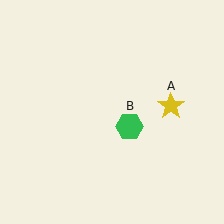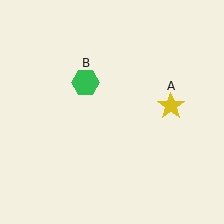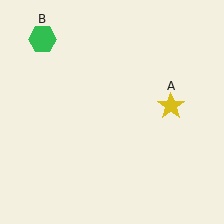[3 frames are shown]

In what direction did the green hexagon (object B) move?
The green hexagon (object B) moved up and to the left.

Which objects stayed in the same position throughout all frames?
Yellow star (object A) remained stationary.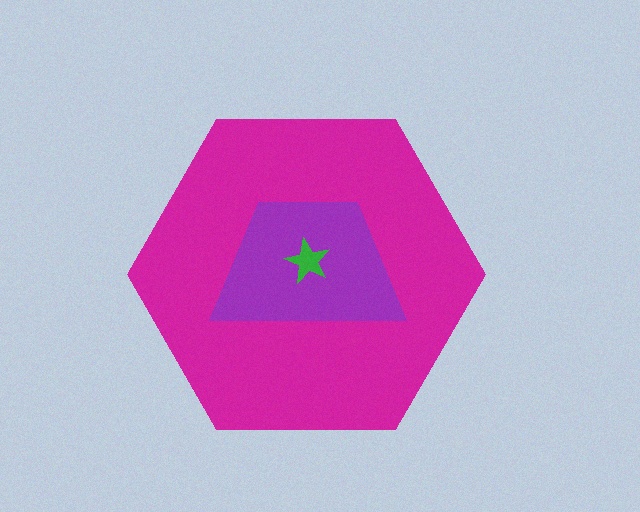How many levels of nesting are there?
3.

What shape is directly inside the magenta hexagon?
The purple trapezoid.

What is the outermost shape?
The magenta hexagon.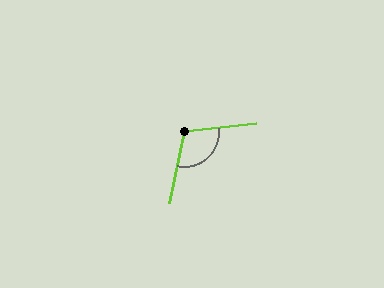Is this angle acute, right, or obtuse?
It is obtuse.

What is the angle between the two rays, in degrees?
Approximately 108 degrees.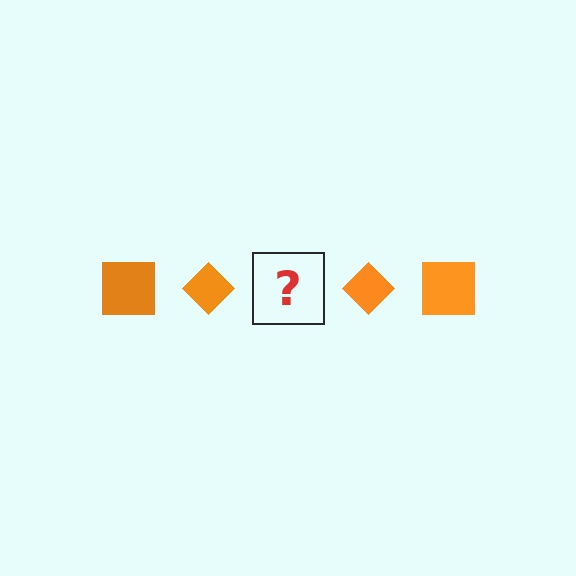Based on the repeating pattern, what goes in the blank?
The blank should be an orange square.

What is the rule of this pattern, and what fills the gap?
The rule is that the pattern cycles through square, diamond shapes in orange. The gap should be filled with an orange square.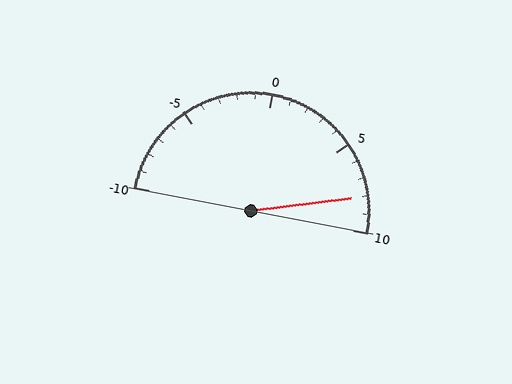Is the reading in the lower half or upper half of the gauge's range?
The reading is in the upper half of the range (-10 to 10).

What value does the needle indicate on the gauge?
The needle indicates approximately 8.